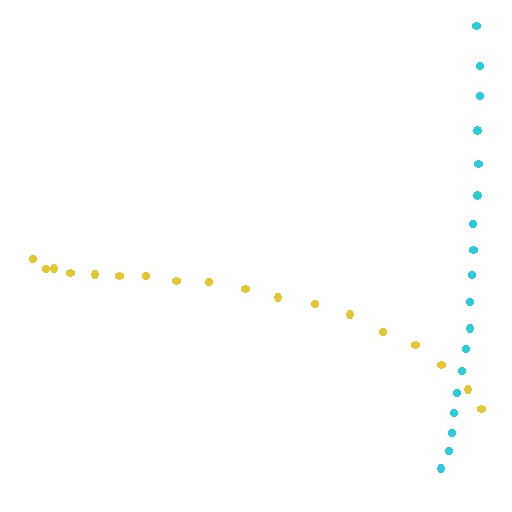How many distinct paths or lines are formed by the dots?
There are 2 distinct paths.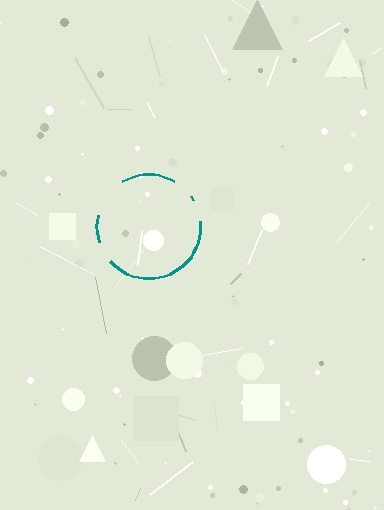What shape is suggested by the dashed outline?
The dashed outline suggests a circle.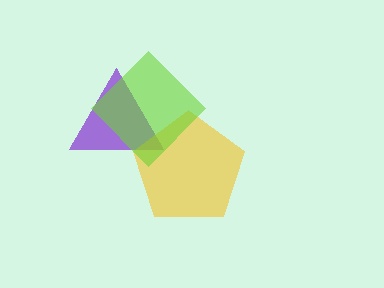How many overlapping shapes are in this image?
There are 3 overlapping shapes in the image.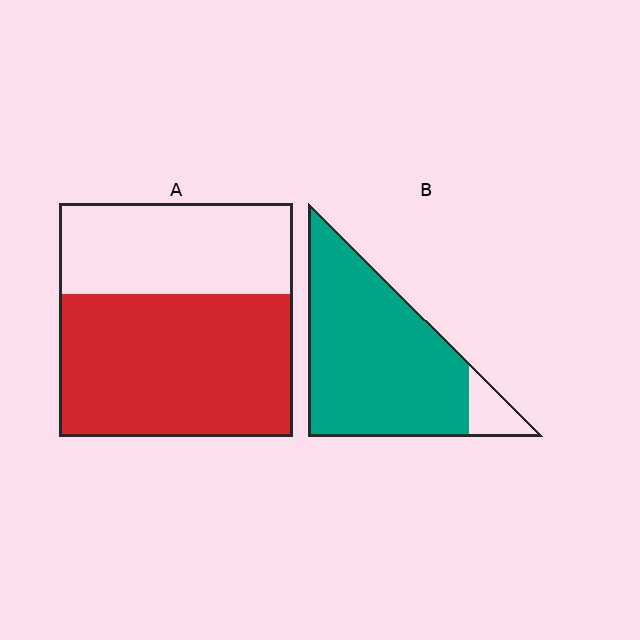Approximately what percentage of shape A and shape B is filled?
A is approximately 60% and B is approximately 90%.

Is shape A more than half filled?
Yes.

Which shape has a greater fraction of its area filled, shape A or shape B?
Shape B.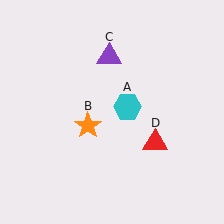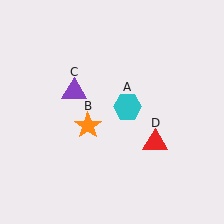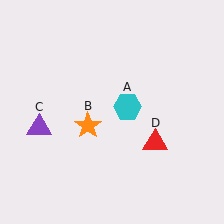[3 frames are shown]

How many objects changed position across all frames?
1 object changed position: purple triangle (object C).